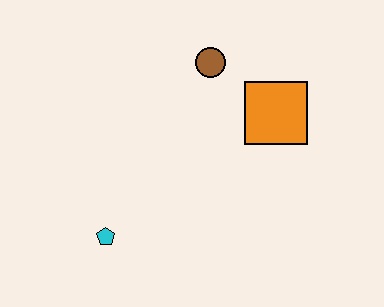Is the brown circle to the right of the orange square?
No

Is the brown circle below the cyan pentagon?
No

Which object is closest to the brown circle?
The orange square is closest to the brown circle.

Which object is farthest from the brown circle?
The cyan pentagon is farthest from the brown circle.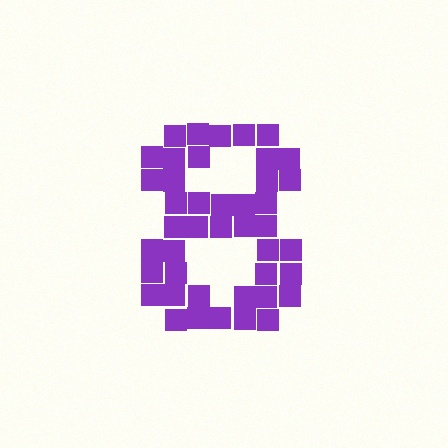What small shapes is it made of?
It is made of small squares.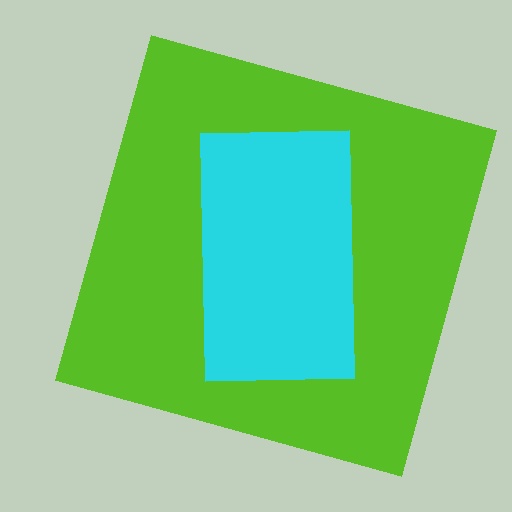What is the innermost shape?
The cyan rectangle.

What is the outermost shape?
The lime square.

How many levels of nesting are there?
2.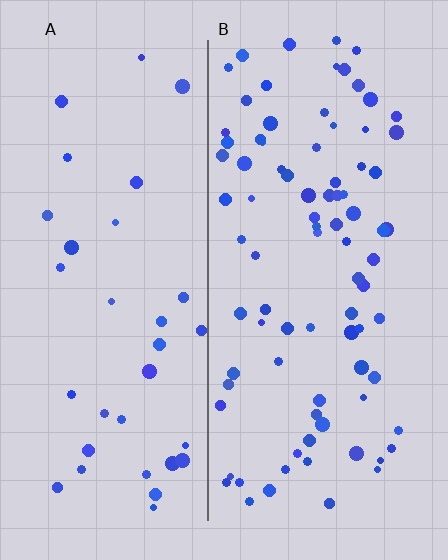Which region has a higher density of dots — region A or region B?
B (the right).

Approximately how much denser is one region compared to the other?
Approximately 2.5× — region B over region A.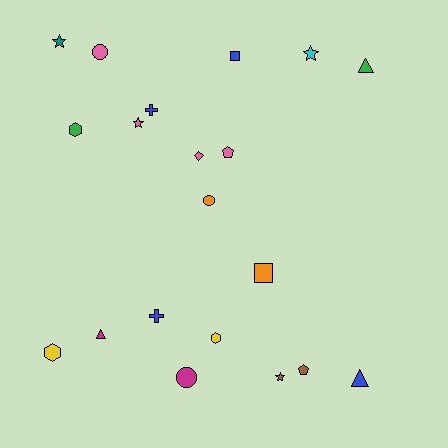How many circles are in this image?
There are 3 circles.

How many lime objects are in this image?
There are no lime objects.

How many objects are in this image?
There are 20 objects.